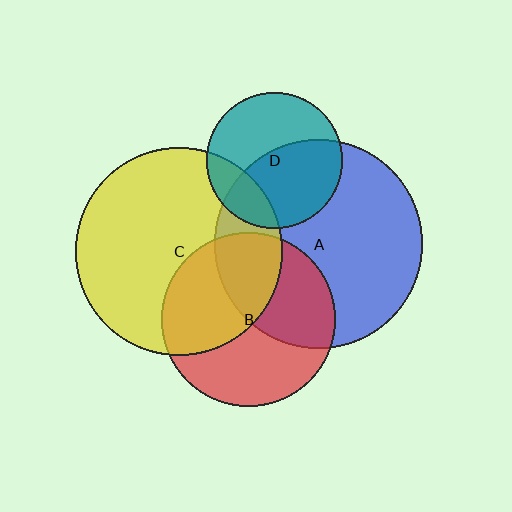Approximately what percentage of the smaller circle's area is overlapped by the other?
Approximately 20%.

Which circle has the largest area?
Circle A (blue).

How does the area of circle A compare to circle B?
Approximately 1.4 times.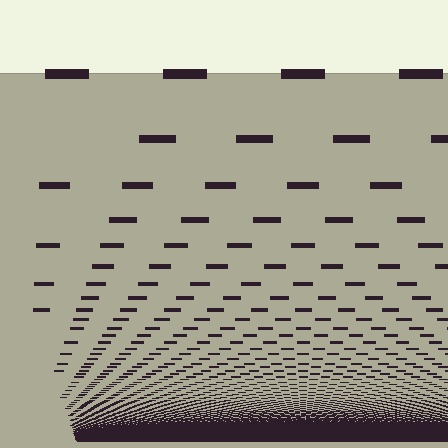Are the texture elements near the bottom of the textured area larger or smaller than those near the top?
Smaller. The gradient is inverted — elements near the bottom are smaller and denser.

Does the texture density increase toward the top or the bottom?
Density increases toward the bottom.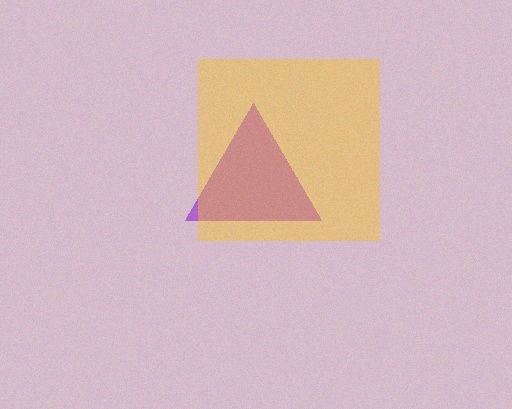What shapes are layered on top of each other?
The layered shapes are: a purple triangle, a yellow square.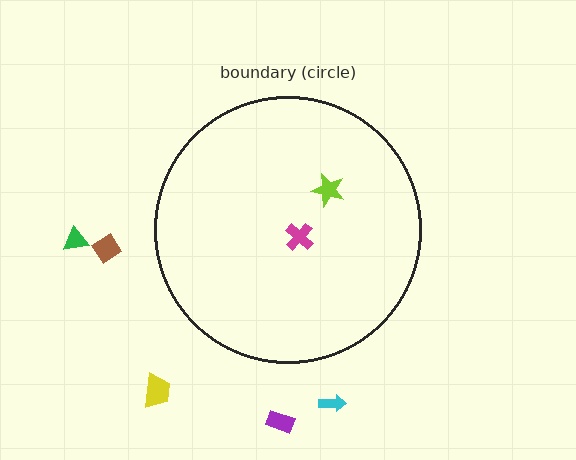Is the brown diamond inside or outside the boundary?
Outside.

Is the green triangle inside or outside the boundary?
Outside.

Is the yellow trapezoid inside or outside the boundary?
Outside.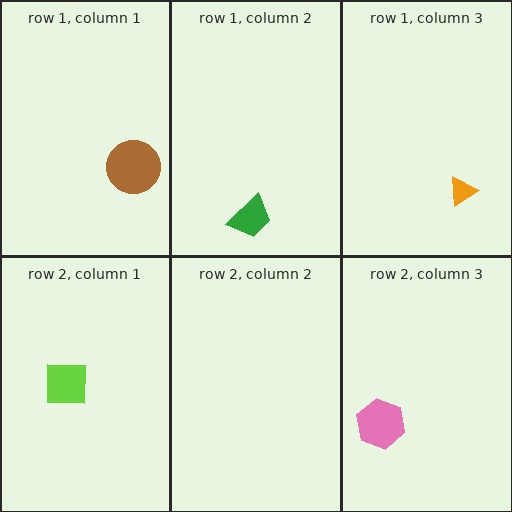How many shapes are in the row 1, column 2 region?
1.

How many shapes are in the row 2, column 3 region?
1.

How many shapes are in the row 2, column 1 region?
1.